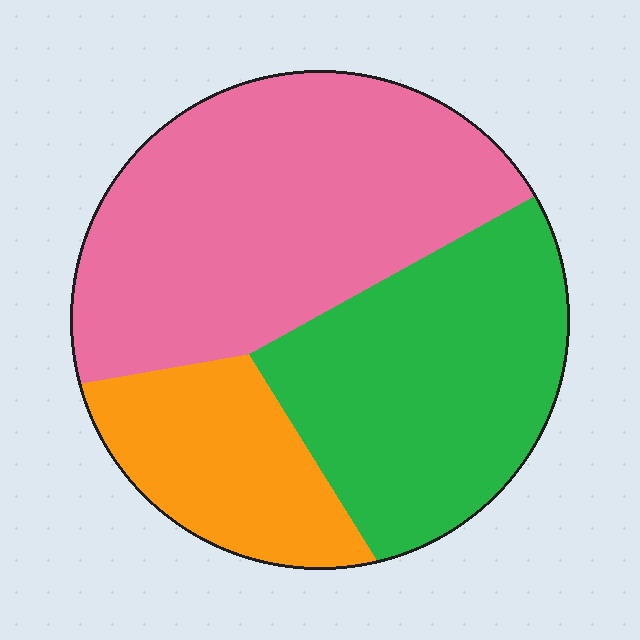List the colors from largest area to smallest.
From largest to smallest: pink, green, orange.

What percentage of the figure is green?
Green takes up about one third (1/3) of the figure.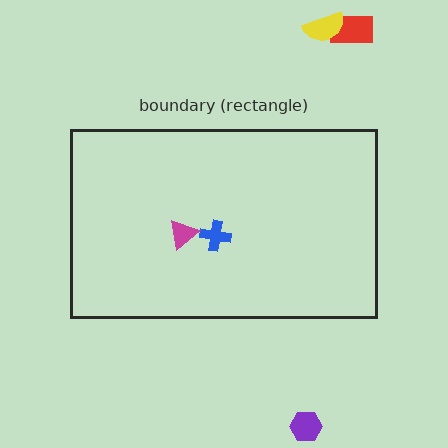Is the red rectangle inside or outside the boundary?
Outside.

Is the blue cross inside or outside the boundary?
Inside.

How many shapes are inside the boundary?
2 inside, 3 outside.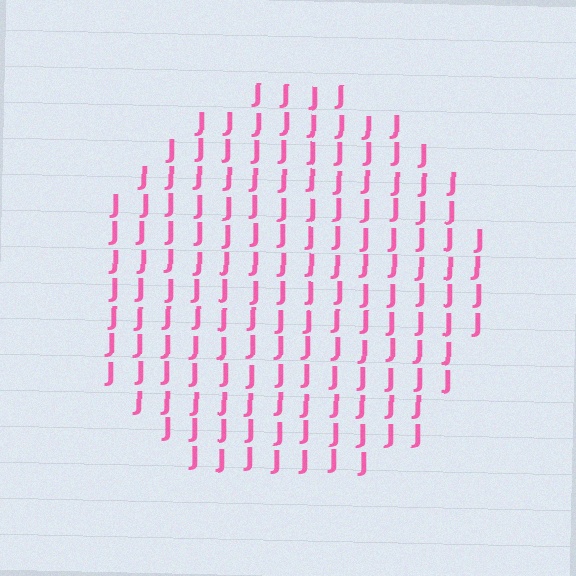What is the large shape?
The large shape is a circle.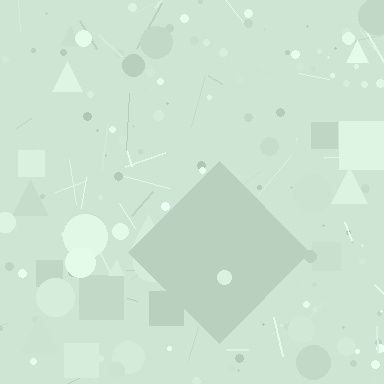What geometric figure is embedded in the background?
A diamond is embedded in the background.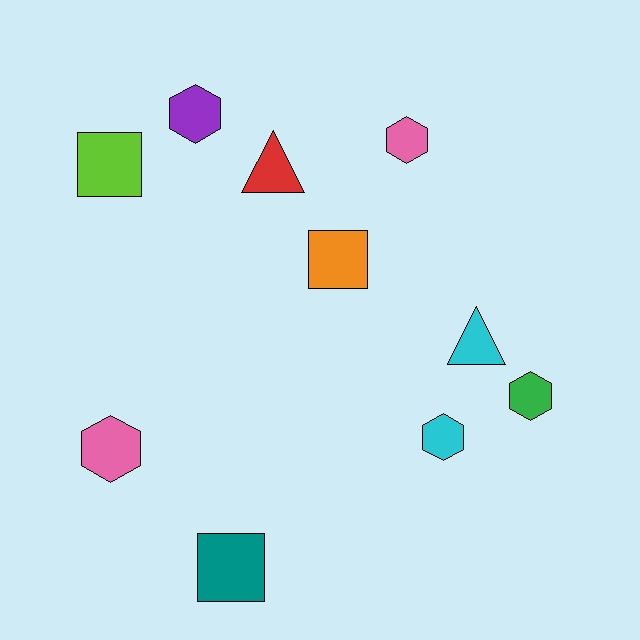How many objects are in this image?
There are 10 objects.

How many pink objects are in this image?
There are 2 pink objects.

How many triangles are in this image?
There are 2 triangles.